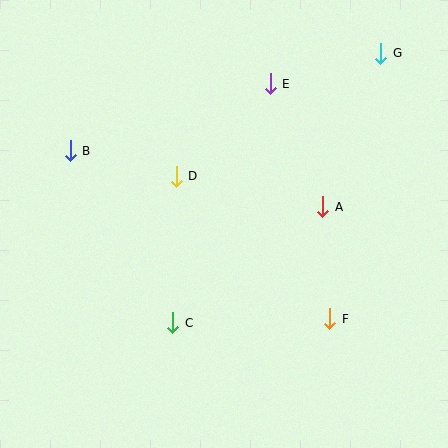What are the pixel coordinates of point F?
Point F is at (329, 319).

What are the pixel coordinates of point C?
Point C is at (173, 323).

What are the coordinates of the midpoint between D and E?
The midpoint between D and E is at (223, 130).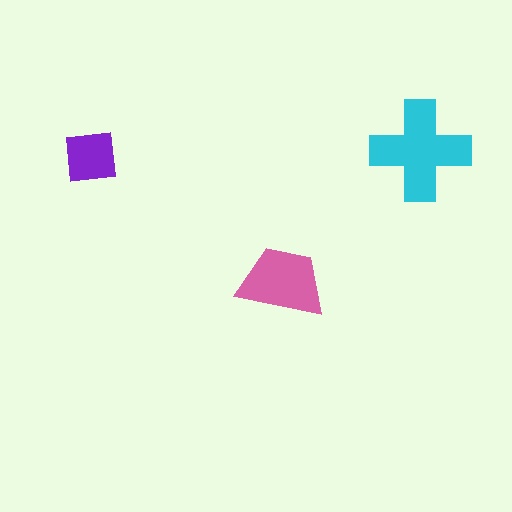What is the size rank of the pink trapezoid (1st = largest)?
2nd.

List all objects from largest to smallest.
The cyan cross, the pink trapezoid, the purple square.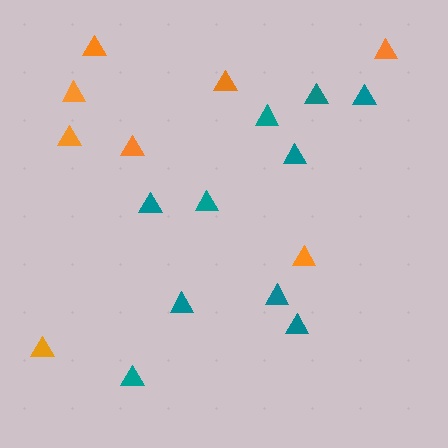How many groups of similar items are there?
There are 2 groups: one group of teal triangles (10) and one group of orange triangles (8).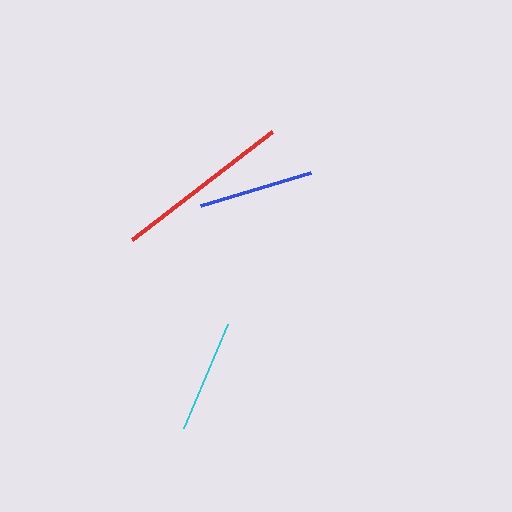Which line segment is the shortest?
The cyan line is the shortest at approximately 113 pixels.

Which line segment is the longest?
The red line is the longest at approximately 177 pixels.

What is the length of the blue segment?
The blue segment is approximately 115 pixels long.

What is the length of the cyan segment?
The cyan segment is approximately 113 pixels long.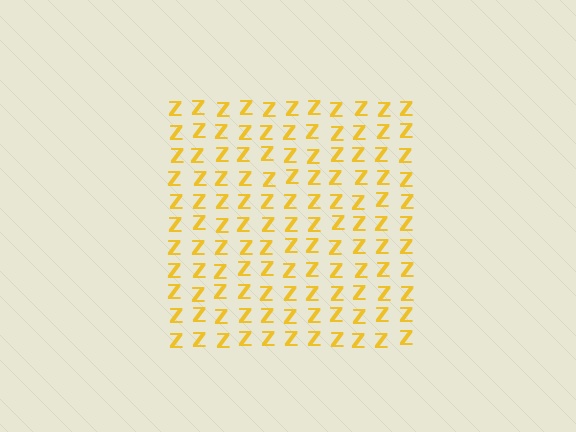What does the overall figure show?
The overall figure shows a square.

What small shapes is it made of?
It is made of small letter Z's.